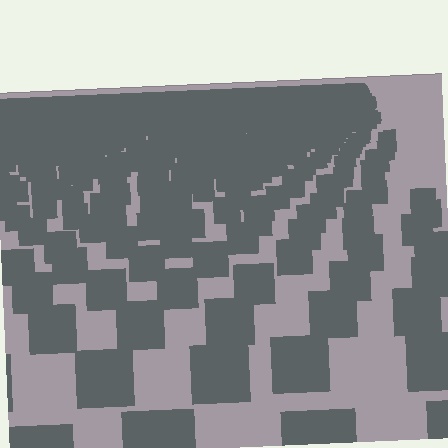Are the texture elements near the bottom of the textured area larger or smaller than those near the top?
Larger. Near the bottom, elements are closer to the viewer and appear at a bigger on-screen size.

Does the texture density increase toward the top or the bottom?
Density increases toward the top.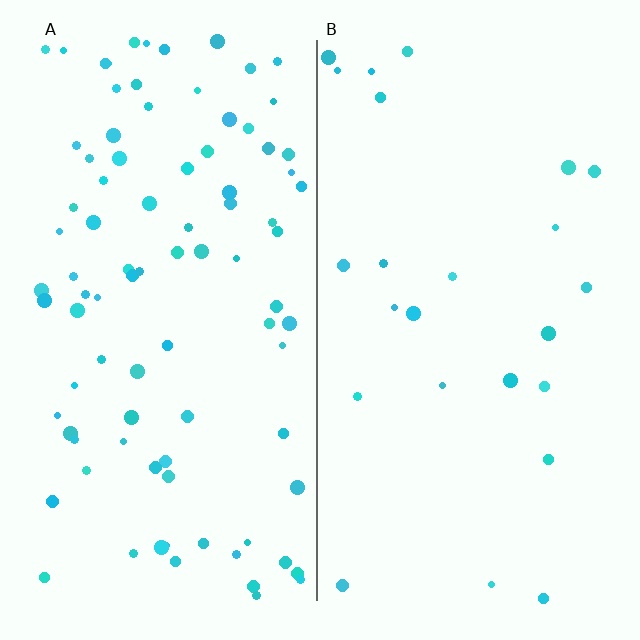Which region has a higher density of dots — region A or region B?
A (the left).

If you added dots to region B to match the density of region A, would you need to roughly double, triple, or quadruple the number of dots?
Approximately quadruple.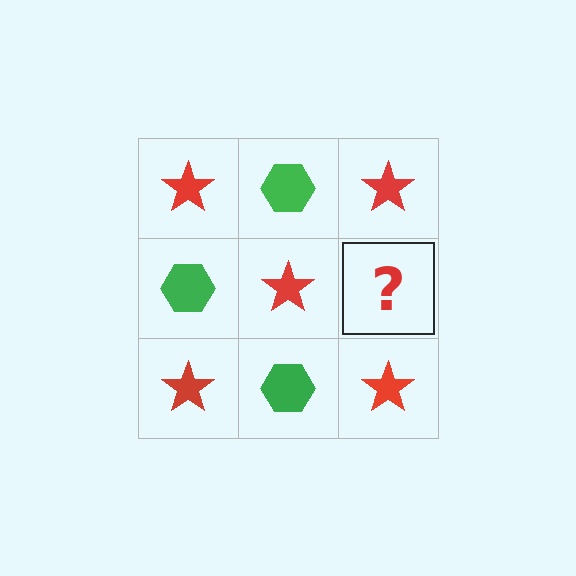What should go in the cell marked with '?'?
The missing cell should contain a green hexagon.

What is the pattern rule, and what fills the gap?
The rule is that it alternates red star and green hexagon in a checkerboard pattern. The gap should be filled with a green hexagon.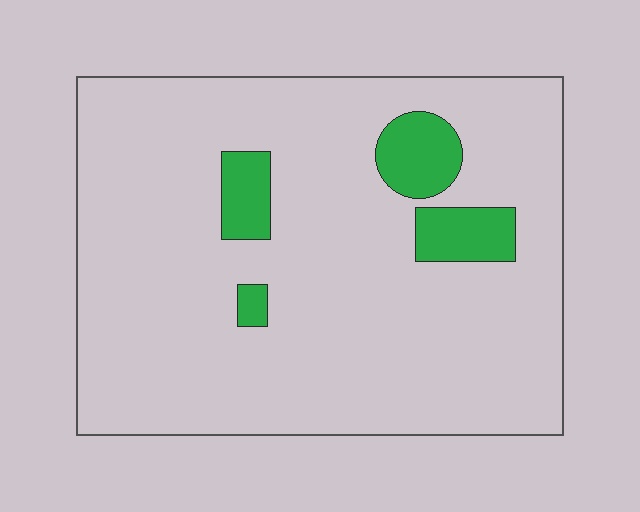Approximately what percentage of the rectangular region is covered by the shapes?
Approximately 10%.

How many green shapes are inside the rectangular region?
4.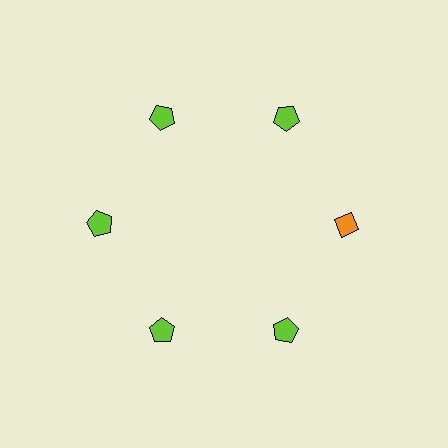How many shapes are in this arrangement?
There are 6 shapes arranged in a ring pattern.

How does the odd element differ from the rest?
It differs in both color (orange instead of lime) and shape (diamond instead of pentagon).